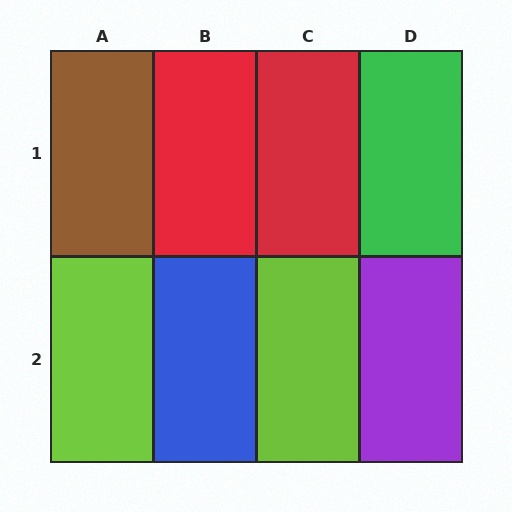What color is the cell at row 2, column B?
Blue.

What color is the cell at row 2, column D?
Purple.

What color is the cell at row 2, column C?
Lime.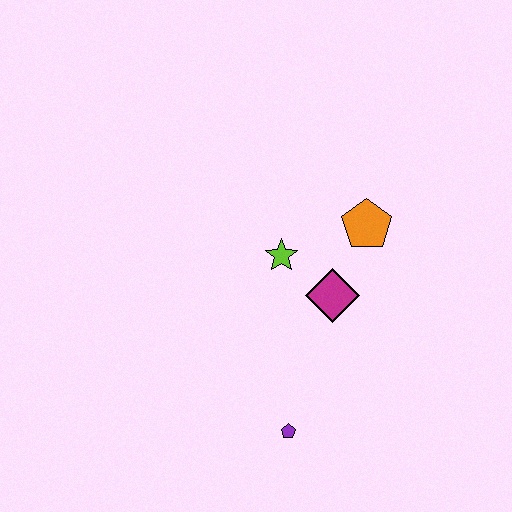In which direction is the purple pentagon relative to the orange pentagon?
The purple pentagon is below the orange pentagon.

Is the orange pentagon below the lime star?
No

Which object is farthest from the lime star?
The purple pentagon is farthest from the lime star.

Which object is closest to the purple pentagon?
The magenta diamond is closest to the purple pentagon.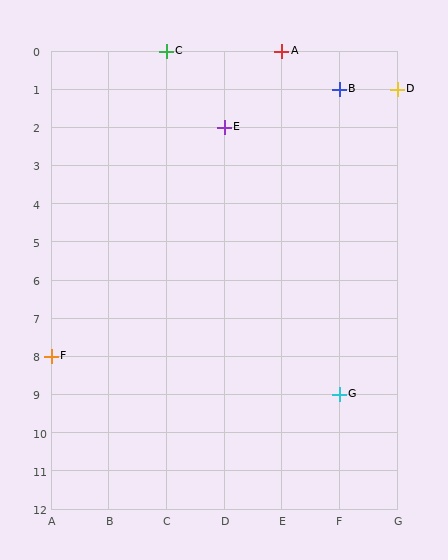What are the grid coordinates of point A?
Point A is at grid coordinates (E, 0).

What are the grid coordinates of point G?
Point G is at grid coordinates (F, 9).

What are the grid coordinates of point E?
Point E is at grid coordinates (D, 2).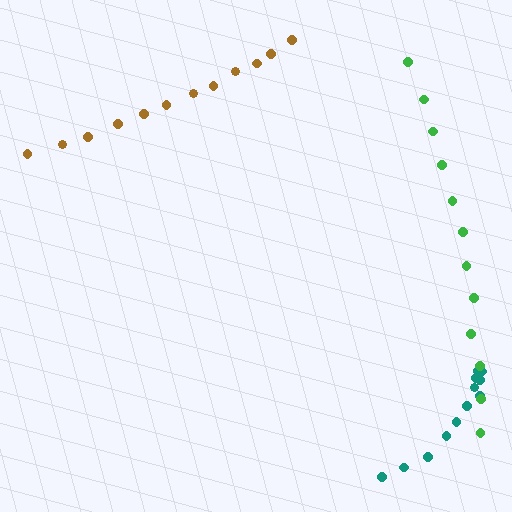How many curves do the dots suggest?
There are 3 distinct paths.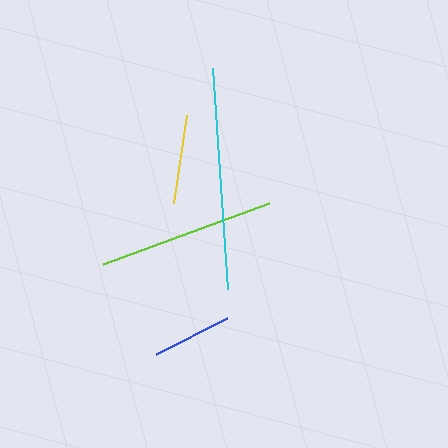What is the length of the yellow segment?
The yellow segment is approximately 90 pixels long.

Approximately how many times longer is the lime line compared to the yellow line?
The lime line is approximately 2.0 times the length of the yellow line.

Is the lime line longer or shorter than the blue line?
The lime line is longer than the blue line.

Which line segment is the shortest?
The blue line is the shortest at approximately 80 pixels.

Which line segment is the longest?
The cyan line is the longest at approximately 222 pixels.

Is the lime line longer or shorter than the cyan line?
The cyan line is longer than the lime line.